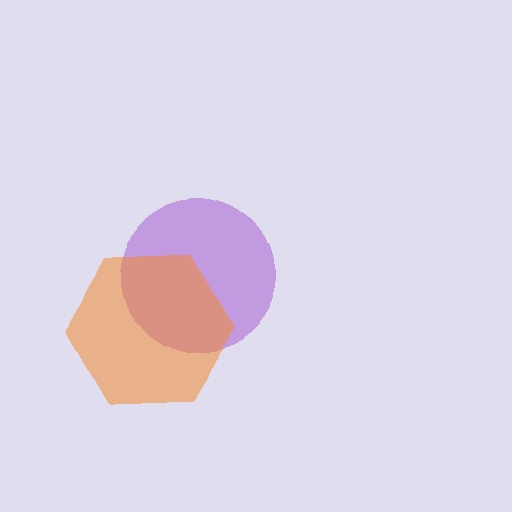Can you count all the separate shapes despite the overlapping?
Yes, there are 2 separate shapes.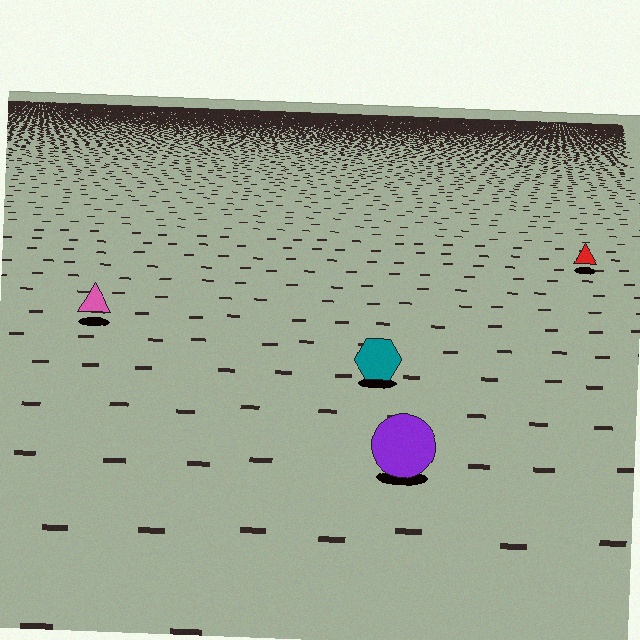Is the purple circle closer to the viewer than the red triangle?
Yes. The purple circle is closer — you can tell from the texture gradient: the ground texture is coarser near it.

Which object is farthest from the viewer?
The red triangle is farthest from the viewer. It appears smaller and the ground texture around it is denser.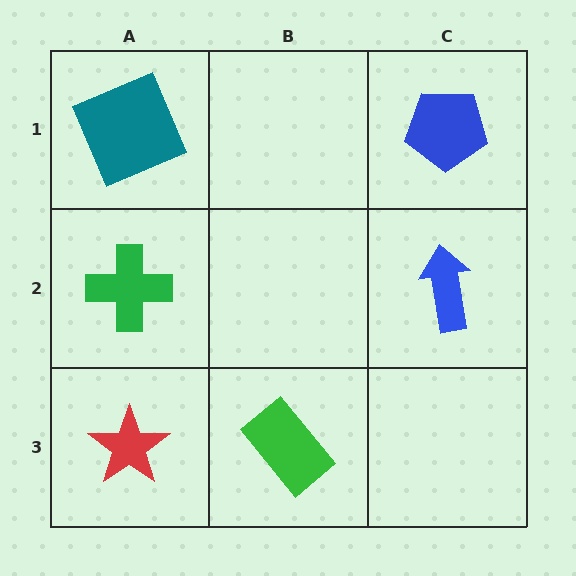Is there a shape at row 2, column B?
No, that cell is empty.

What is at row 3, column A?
A red star.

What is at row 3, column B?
A green rectangle.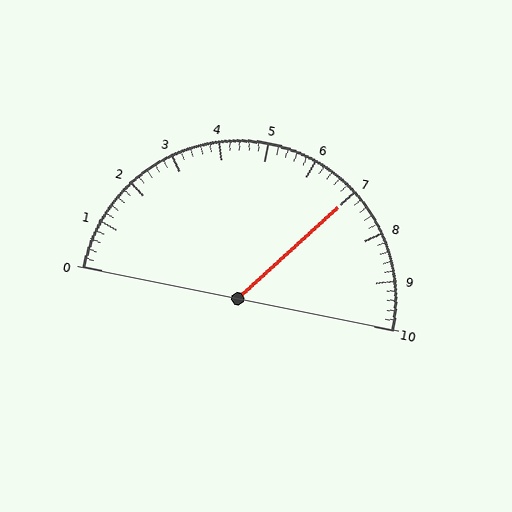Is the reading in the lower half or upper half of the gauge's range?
The reading is in the upper half of the range (0 to 10).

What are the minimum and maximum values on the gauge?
The gauge ranges from 0 to 10.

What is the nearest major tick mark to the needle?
The nearest major tick mark is 7.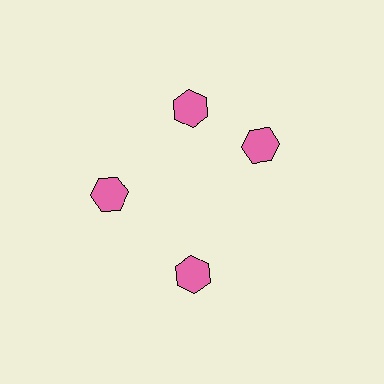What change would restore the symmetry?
The symmetry would be restored by rotating it back into even spacing with its neighbors so that all 4 hexagons sit at equal angles and equal distance from the center.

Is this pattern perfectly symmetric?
No. The 4 pink hexagons are arranged in a ring, but one element near the 3 o'clock position is rotated out of alignment along the ring, breaking the 4-fold rotational symmetry.